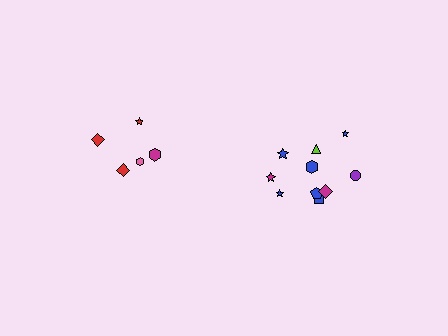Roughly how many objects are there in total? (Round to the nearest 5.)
Roughly 15 objects in total.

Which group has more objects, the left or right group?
The right group.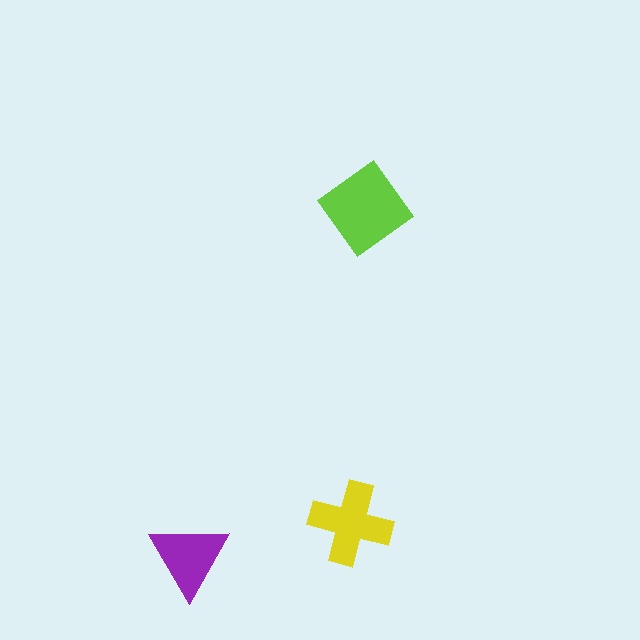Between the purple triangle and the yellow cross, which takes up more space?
The yellow cross.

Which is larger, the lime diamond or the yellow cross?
The lime diamond.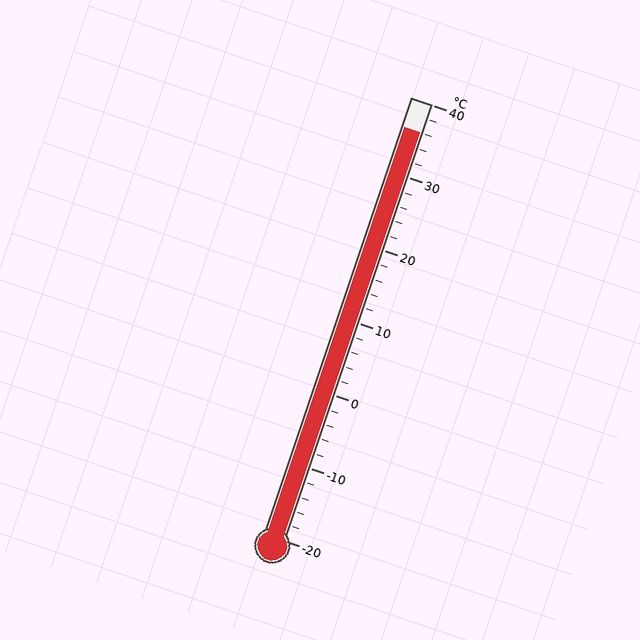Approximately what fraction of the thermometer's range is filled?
The thermometer is filled to approximately 95% of its range.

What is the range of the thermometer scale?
The thermometer scale ranges from -20°C to 40°C.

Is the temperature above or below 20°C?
The temperature is above 20°C.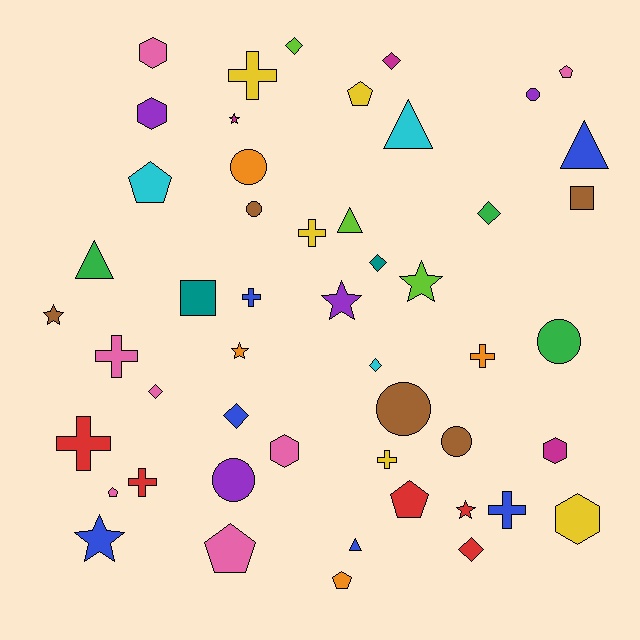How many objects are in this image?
There are 50 objects.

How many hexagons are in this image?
There are 5 hexagons.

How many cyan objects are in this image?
There are 3 cyan objects.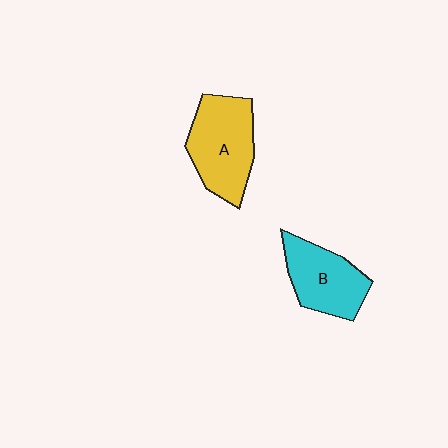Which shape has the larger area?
Shape A (yellow).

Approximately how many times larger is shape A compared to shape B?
Approximately 1.2 times.